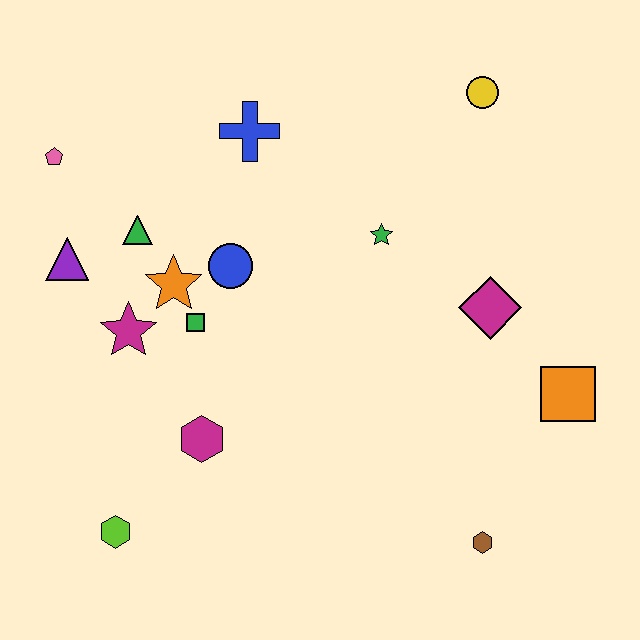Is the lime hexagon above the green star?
No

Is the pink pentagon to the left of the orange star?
Yes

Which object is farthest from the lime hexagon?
The yellow circle is farthest from the lime hexagon.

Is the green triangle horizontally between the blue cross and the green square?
No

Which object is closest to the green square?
The orange star is closest to the green square.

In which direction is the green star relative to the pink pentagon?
The green star is to the right of the pink pentagon.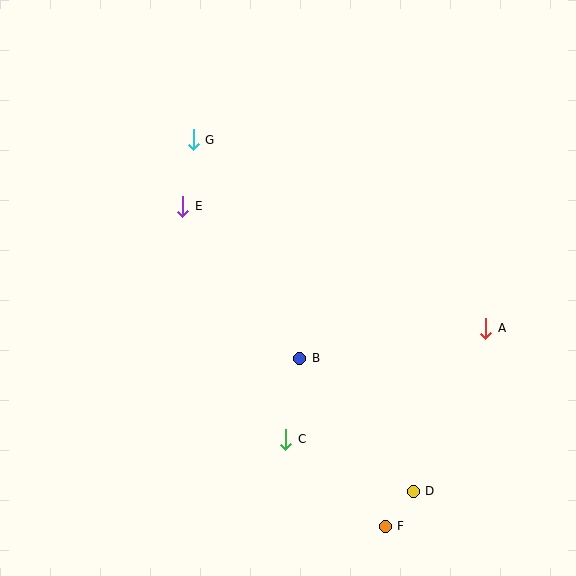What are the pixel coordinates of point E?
Point E is at (183, 206).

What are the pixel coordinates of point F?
Point F is at (385, 526).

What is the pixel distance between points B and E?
The distance between B and E is 192 pixels.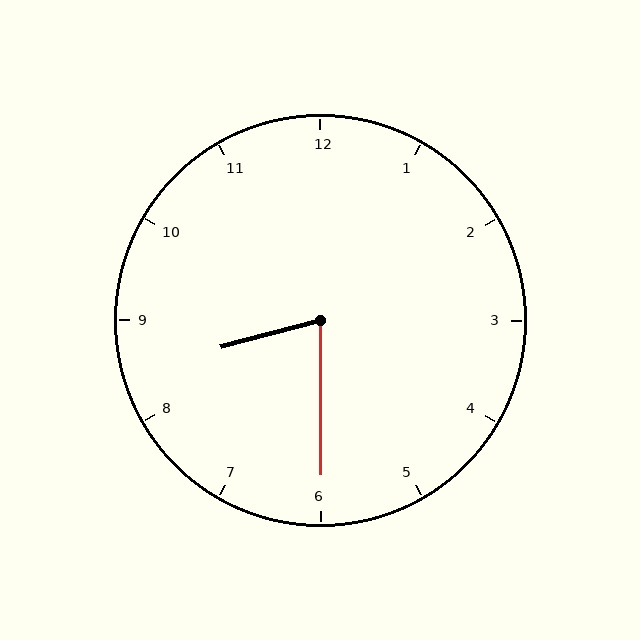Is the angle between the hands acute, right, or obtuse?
It is acute.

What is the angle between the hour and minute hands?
Approximately 75 degrees.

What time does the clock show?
8:30.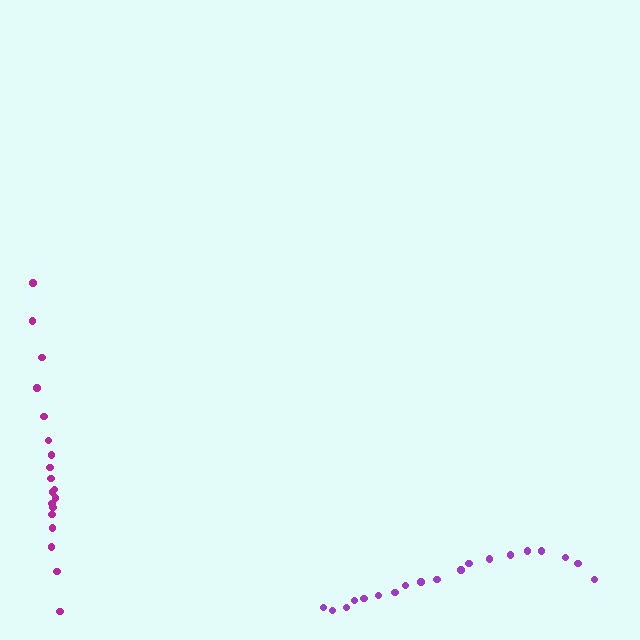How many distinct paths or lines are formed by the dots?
There are 2 distinct paths.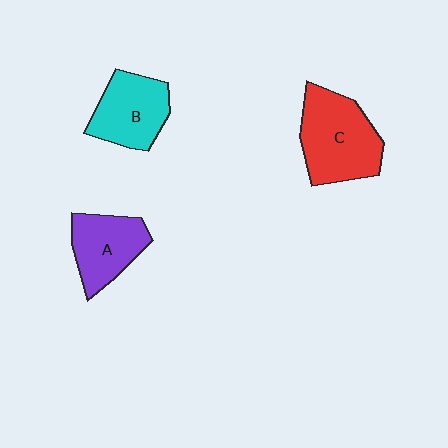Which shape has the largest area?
Shape C (red).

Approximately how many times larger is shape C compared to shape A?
Approximately 1.4 times.